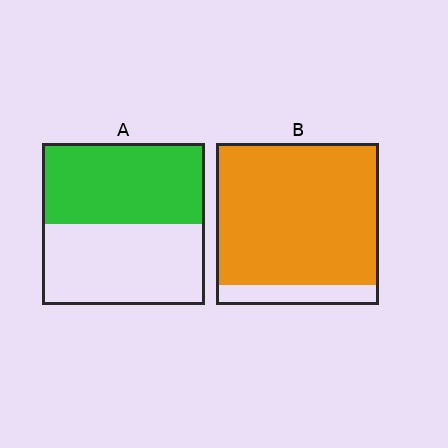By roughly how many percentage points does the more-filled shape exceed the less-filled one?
By roughly 40 percentage points (B over A).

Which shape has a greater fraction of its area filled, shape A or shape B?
Shape B.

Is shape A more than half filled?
Roughly half.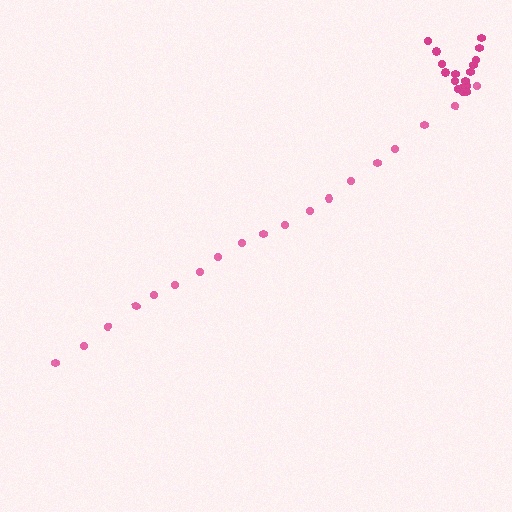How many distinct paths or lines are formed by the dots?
There are 2 distinct paths.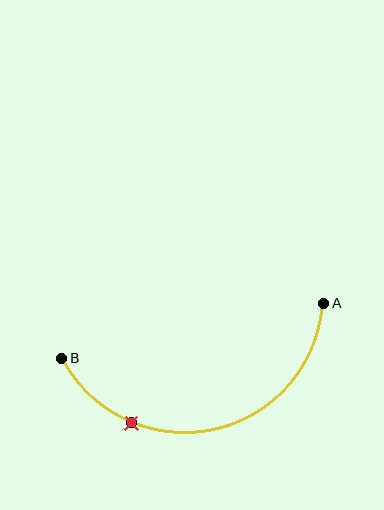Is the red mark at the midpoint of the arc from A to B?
No. The red mark lies on the arc but is closer to endpoint B. The arc midpoint would be at the point on the curve equidistant along the arc from both A and B.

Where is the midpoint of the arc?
The arc midpoint is the point on the curve farthest from the straight line joining A and B. It sits below that line.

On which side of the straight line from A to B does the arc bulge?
The arc bulges below the straight line connecting A and B.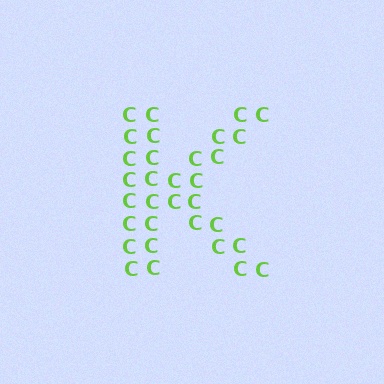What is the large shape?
The large shape is the letter K.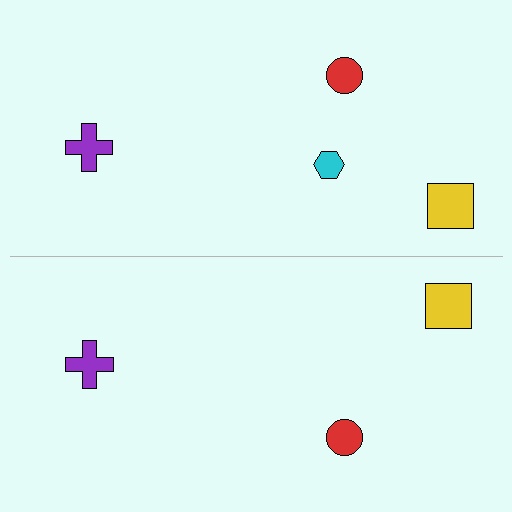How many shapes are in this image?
There are 7 shapes in this image.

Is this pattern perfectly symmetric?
No, the pattern is not perfectly symmetric. A cyan hexagon is missing from the bottom side.